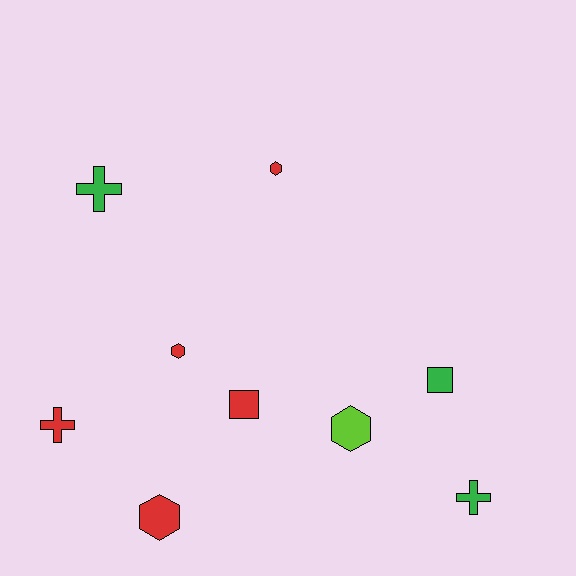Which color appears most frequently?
Red, with 5 objects.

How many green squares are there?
There is 1 green square.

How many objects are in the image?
There are 9 objects.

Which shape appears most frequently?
Hexagon, with 4 objects.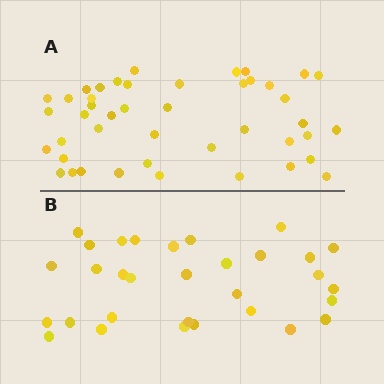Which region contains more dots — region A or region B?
Region A (the top region) has more dots.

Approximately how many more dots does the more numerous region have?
Region A has approximately 15 more dots than region B.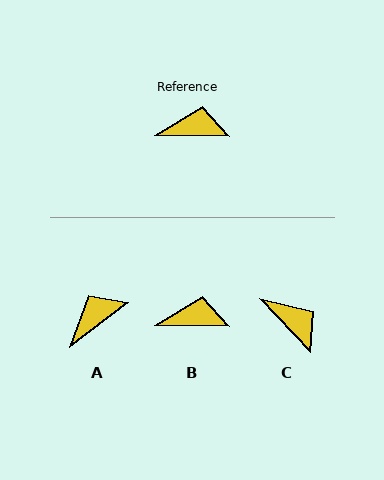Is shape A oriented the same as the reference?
No, it is off by about 37 degrees.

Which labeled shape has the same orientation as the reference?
B.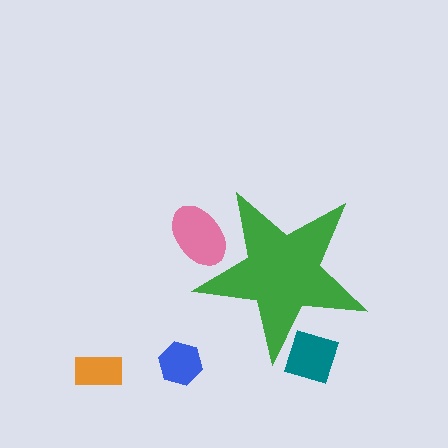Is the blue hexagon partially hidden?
No, the blue hexagon is fully visible.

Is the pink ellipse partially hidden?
Yes, the pink ellipse is partially hidden behind the green star.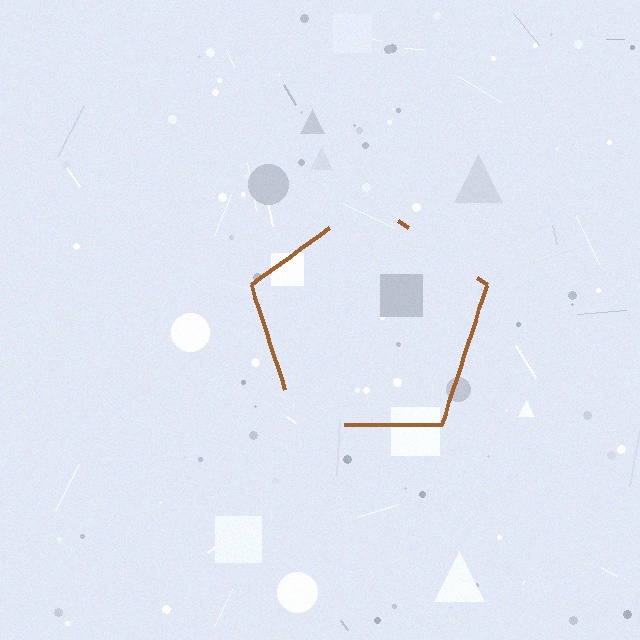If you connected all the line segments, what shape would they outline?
They would outline a pentagon.